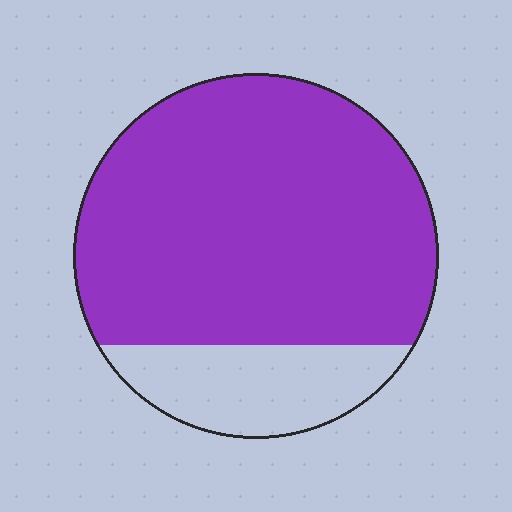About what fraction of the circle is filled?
About four fifths (4/5).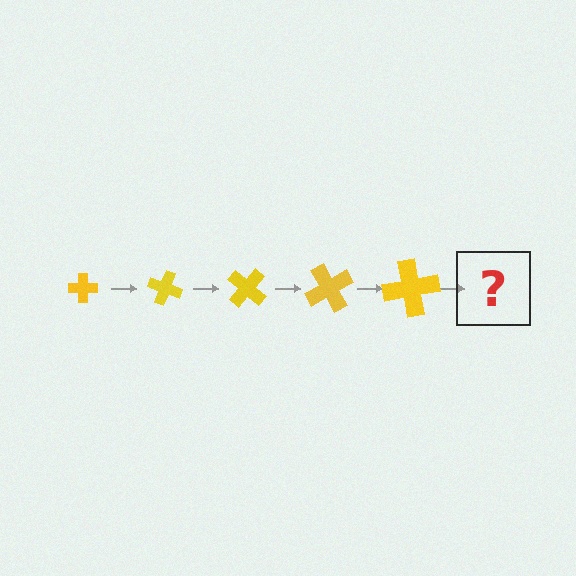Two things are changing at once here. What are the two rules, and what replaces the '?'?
The two rules are that the cross grows larger each step and it rotates 20 degrees each step. The '?' should be a cross, larger than the previous one and rotated 100 degrees from the start.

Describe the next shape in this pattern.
It should be a cross, larger than the previous one and rotated 100 degrees from the start.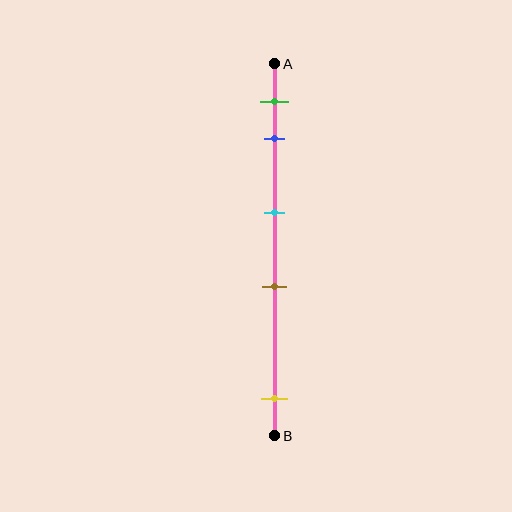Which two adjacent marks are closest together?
The green and blue marks are the closest adjacent pair.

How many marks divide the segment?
There are 5 marks dividing the segment.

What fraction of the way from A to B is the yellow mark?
The yellow mark is approximately 90% (0.9) of the way from A to B.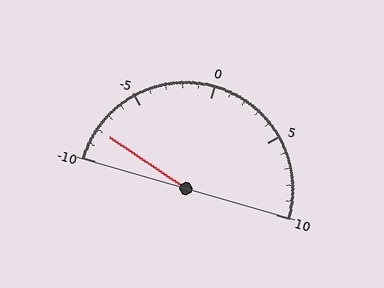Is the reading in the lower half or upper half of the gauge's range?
The reading is in the lower half of the range (-10 to 10).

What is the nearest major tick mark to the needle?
The nearest major tick mark is -10.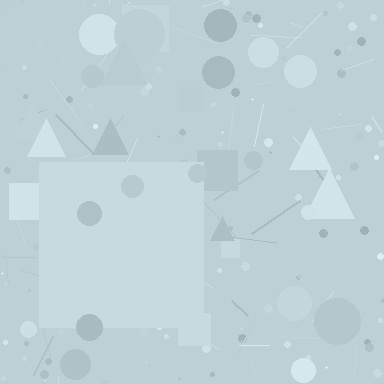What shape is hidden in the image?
A square is hidden in the image.